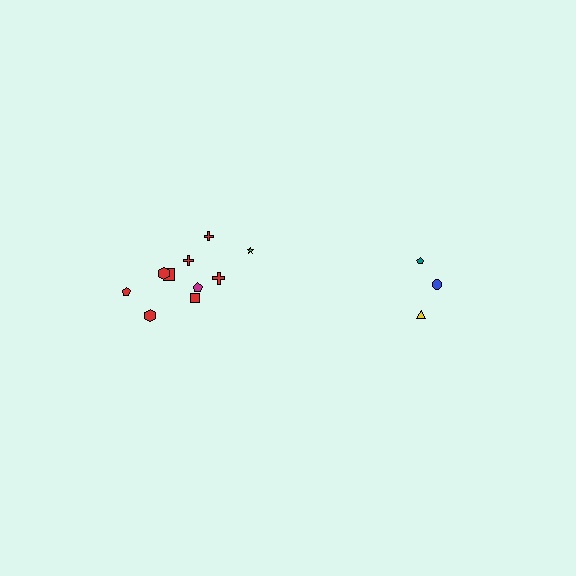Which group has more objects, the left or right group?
The left group.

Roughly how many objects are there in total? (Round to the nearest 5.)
Roughly 15 objects in total.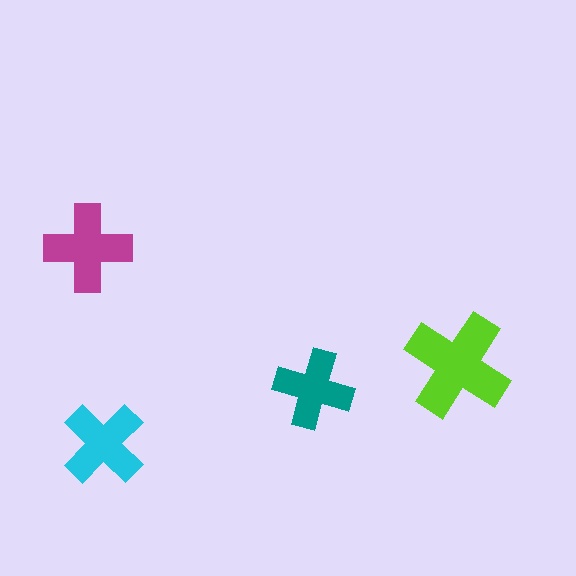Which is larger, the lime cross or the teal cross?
The lime one.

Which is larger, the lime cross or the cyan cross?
The lime one.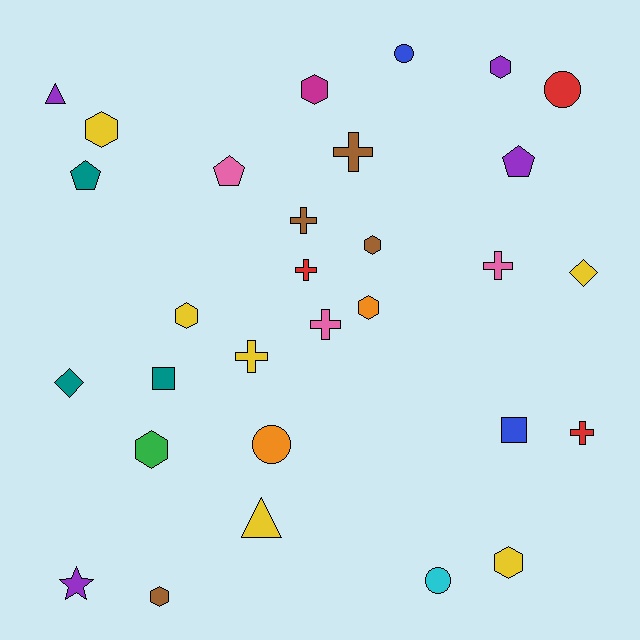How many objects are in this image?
There are 30 objects.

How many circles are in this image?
There are 4 circles.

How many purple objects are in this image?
There are 4 purple objects.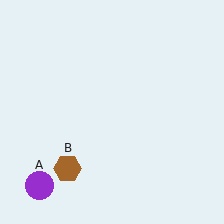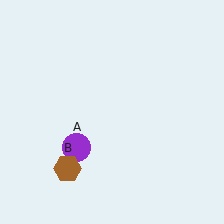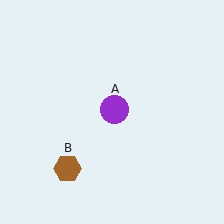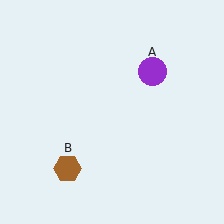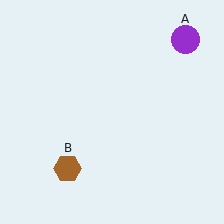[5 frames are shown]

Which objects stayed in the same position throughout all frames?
Brown hexagon (object B) remained stationary.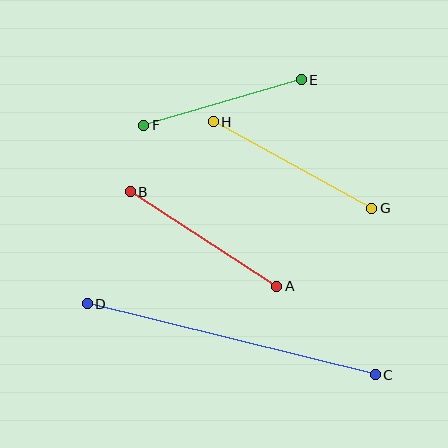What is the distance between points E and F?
The distance is approximately 164 pixels.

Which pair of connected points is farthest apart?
Points C and D are farthest apart.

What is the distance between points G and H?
The distance is approximately 181 pixels.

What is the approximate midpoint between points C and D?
The midpoint is at approximately (231, 339) pixels.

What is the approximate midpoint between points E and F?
The midpoint is at approximately (222, 103) pixels.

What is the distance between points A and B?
The distance is approximately 174 pixels.